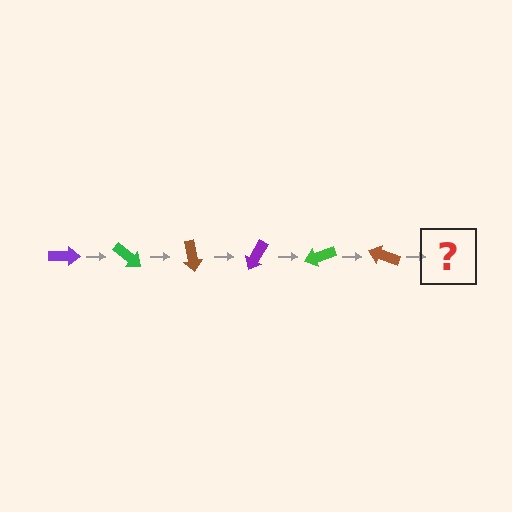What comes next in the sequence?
The next element should be a purple arrow, rotated 240 degrees from the start.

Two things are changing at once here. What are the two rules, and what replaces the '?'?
The two rules are that it rotates 40 degrees each step and the color cycles through purple, green, and brown. The '?' should be a purple arrow, rotated 240 degrees from the start.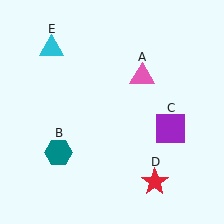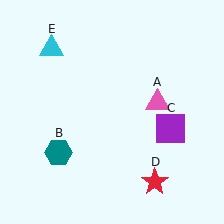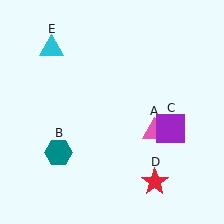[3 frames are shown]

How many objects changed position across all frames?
1 object changed position: pink triangle (object A).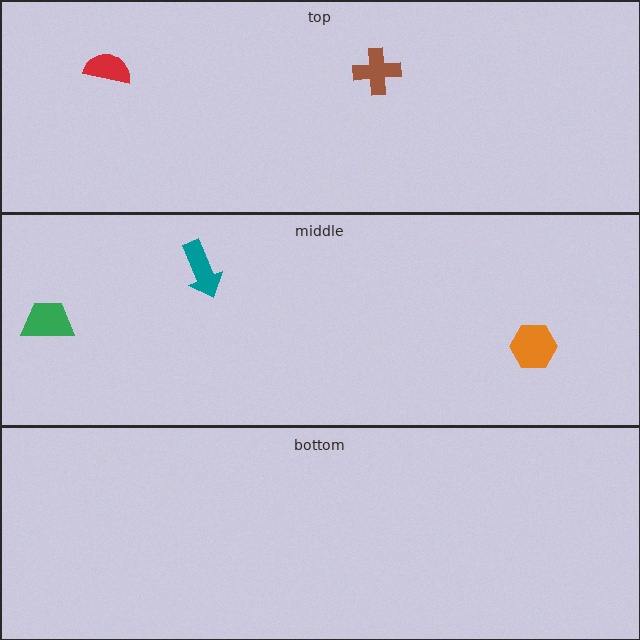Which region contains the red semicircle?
The top region.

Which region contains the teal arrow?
The middle region.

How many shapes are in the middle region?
3.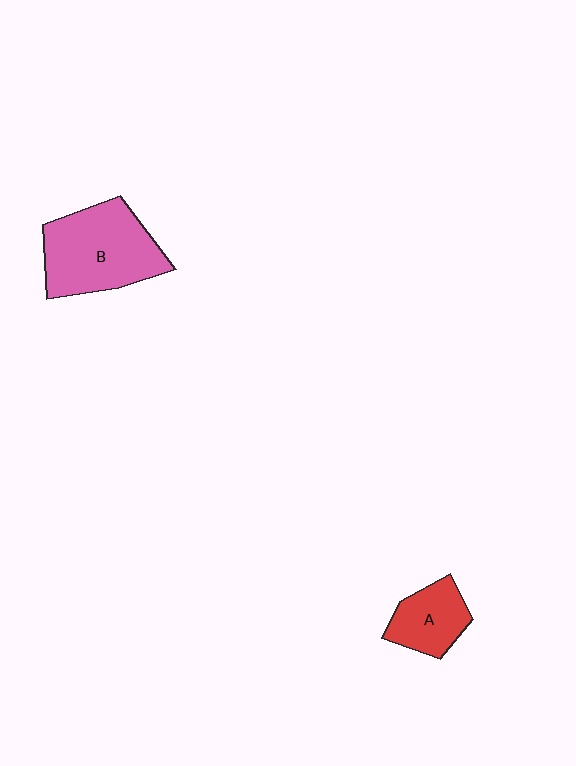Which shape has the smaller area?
Shape A (red).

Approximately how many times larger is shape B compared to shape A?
Approximately 2.0 times.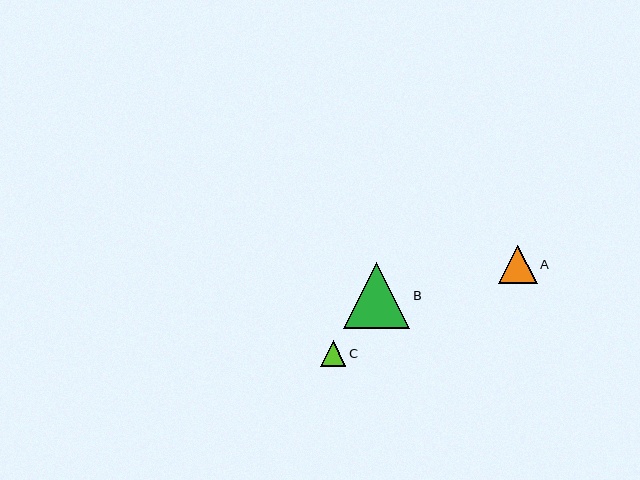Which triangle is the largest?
Triangle B is the largest with a size of approximately 66 pixels.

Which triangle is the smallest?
Triangle C is the smallest with a size of approximately 26 pixels.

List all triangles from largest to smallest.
From largest to smallest: B, A, C.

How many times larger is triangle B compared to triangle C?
Triangle B is approximately 2.6 times the size of triangle C.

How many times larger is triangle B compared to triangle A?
Triangle B is approximately 1.7 times the size of triangle A.